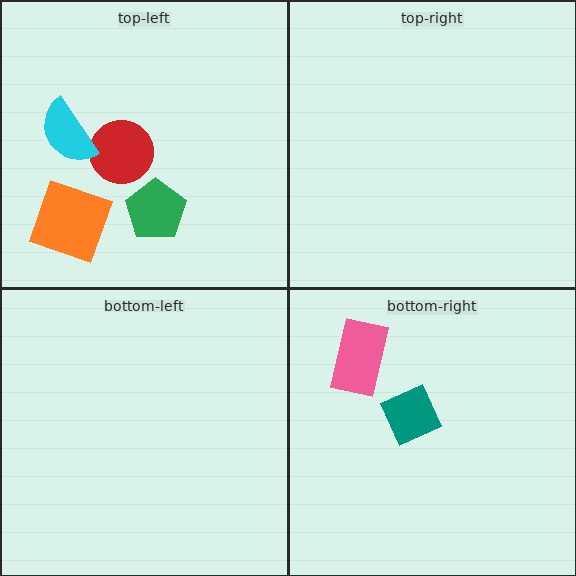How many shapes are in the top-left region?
4.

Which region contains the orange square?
The top-left region.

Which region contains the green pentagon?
The top-left region.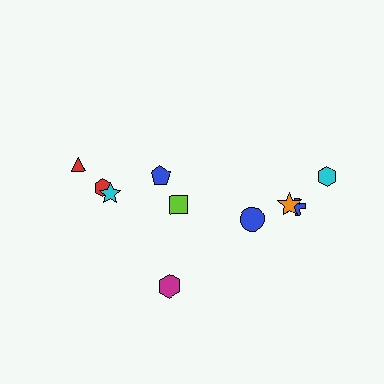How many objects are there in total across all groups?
There are 10 objects.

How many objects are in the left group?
There are 6 objects.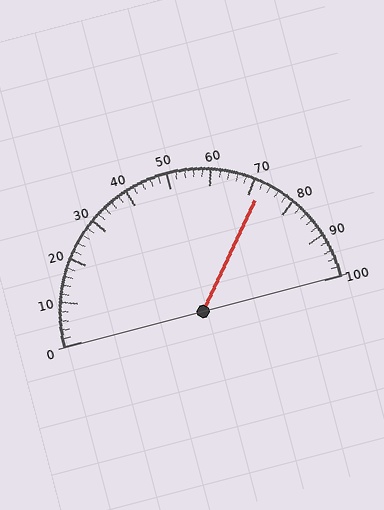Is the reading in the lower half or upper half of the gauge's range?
The reading is in the upper half of the range (0 to 100).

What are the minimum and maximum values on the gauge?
The gauge ranges from 0 to 100.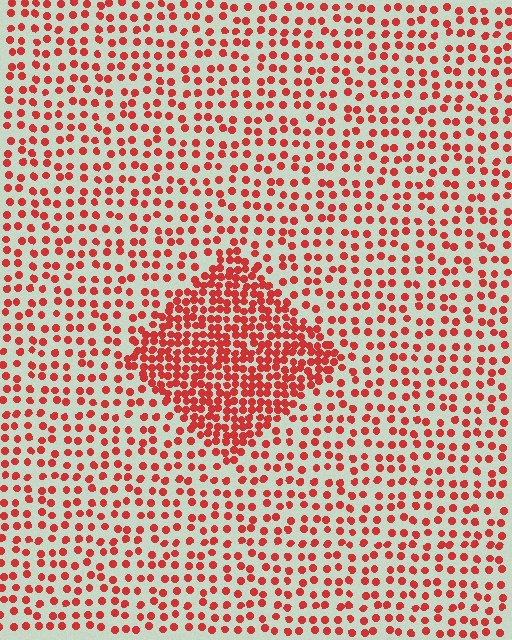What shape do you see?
I see a diamond.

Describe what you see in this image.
The image contains small red elements arranged at two different densities. A diamond-shaped region is visible where the elements are more densely packed than the surrounding area.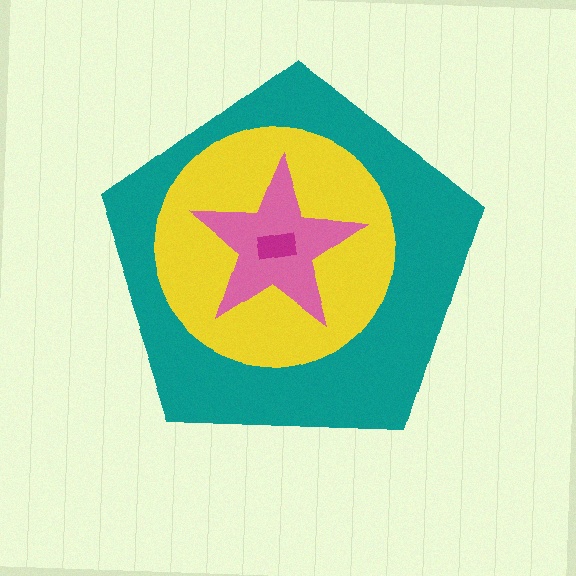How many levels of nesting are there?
4.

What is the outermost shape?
The teal pentagon.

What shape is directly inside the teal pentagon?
The yellow circle.